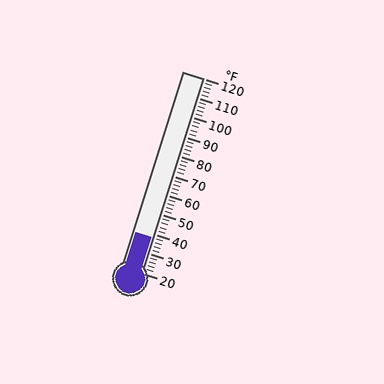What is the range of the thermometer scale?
The thermometer scale ranges from 20°F to 120°F.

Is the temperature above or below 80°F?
The temperature is below 80°F.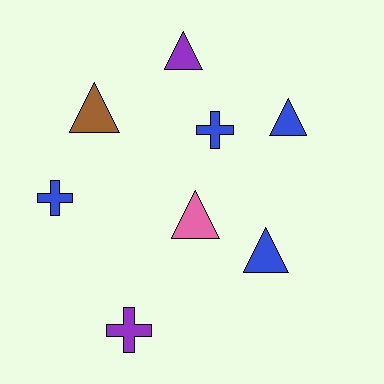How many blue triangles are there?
There are 2 blue triangles.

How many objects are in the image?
There are 8 objects.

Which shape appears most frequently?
Triangle, with 5 objects.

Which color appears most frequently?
Blue, with 4 objects.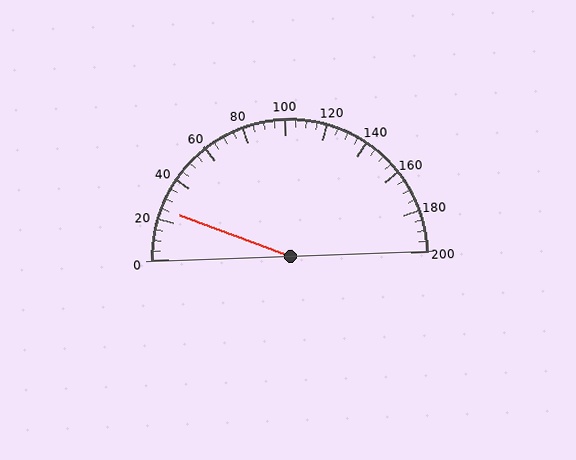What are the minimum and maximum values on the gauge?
The gauge ranges from 0 to 200.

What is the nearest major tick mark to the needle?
The nearest major tick mark is 20.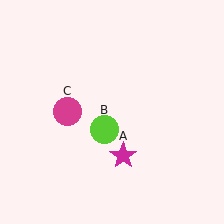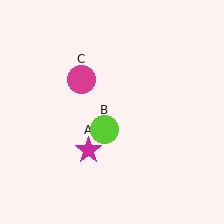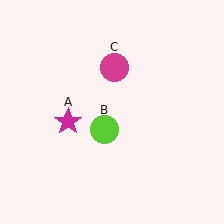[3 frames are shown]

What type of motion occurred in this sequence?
The magenta star (object A), magenta circle (object C) rotated clockwise around the center of the scene.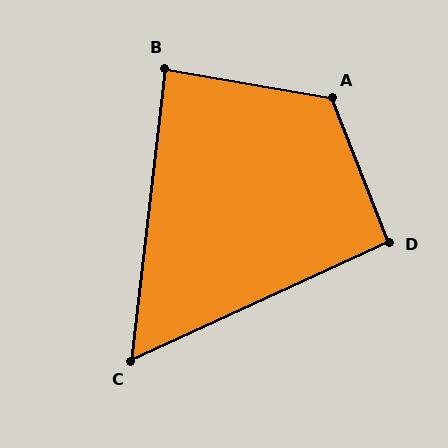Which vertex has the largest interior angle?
A, at approximately 121 degrees.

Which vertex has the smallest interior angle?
C, at approximately 59 degrees.